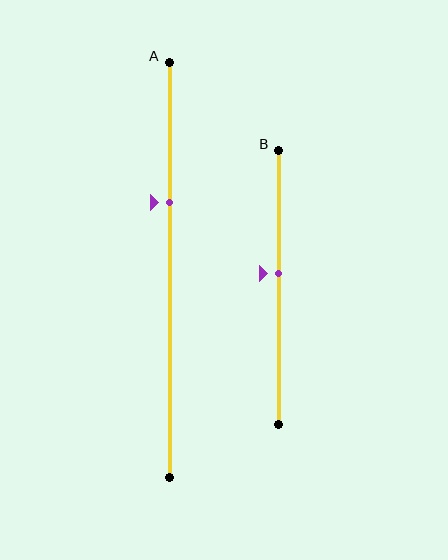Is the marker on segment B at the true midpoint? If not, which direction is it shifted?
No, the marker on segment B is shifted upward by about 5% of the segment length.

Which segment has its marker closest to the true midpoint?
Segment B has its marker closest to the true midpoint.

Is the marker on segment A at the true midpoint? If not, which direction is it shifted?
No, the marker on segment A is shifted upward by about 16% of the segment length.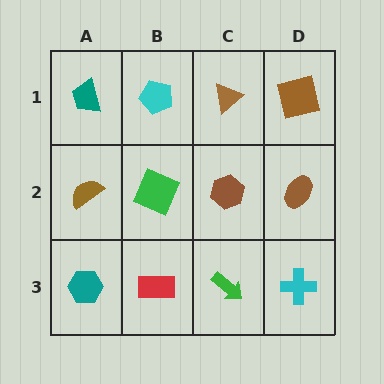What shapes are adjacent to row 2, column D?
A brown square (row 1, column D), a cyan cross (row 3, column D), a brown hexagon (row 2, column C).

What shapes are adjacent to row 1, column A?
A brown semicircle (row 2, column A), a cyan pentagon (row 1, column B).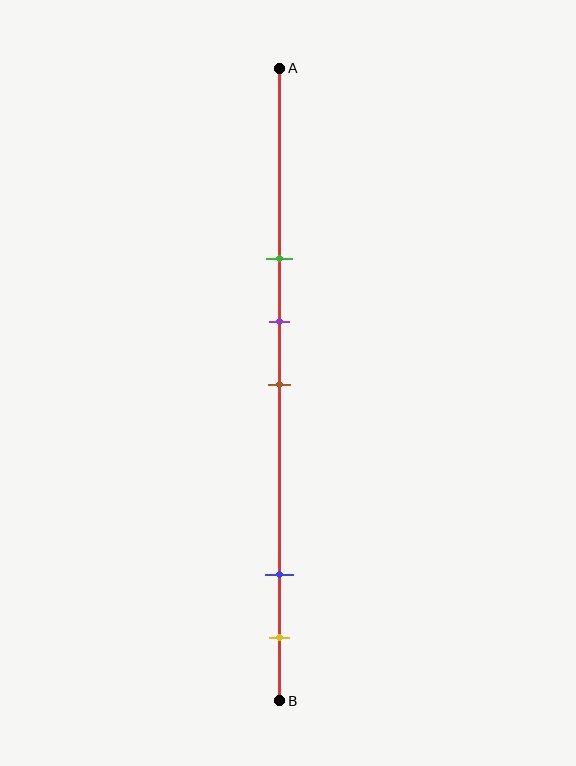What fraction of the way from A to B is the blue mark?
The blue mark is approximately 80% (0.8) of the way from A to B.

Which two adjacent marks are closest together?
The purple and brown marks are the closest adjacent pair.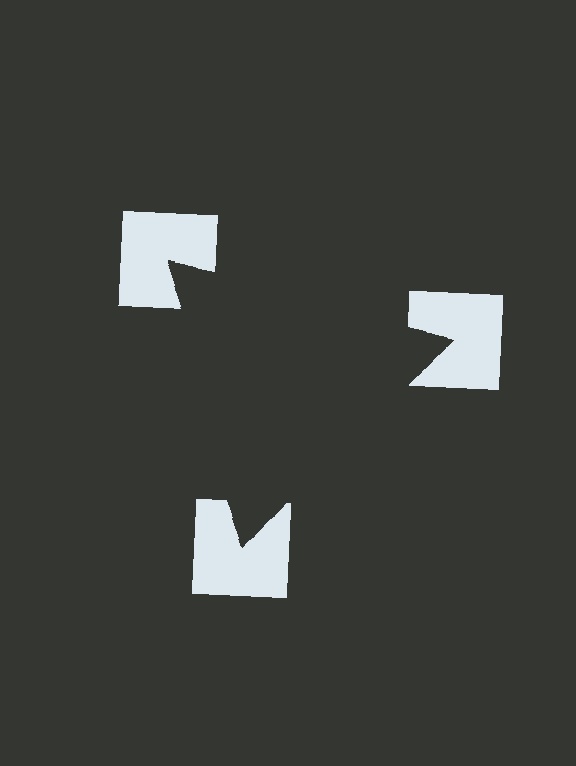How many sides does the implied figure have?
3 sides.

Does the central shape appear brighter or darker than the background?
It typically appears slightly darker than the background, even though no actual brightness change is drawn.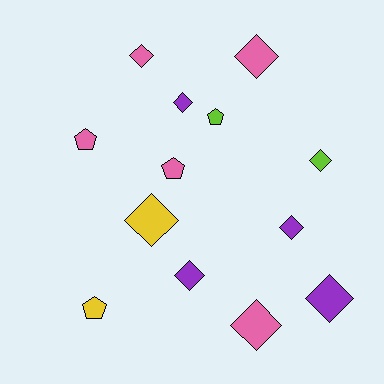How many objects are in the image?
There are 13 objects.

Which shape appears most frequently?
Diamond, with 9 objects.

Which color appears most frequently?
Pink, with 5 objects.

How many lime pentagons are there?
There is 1 lime pentagon.